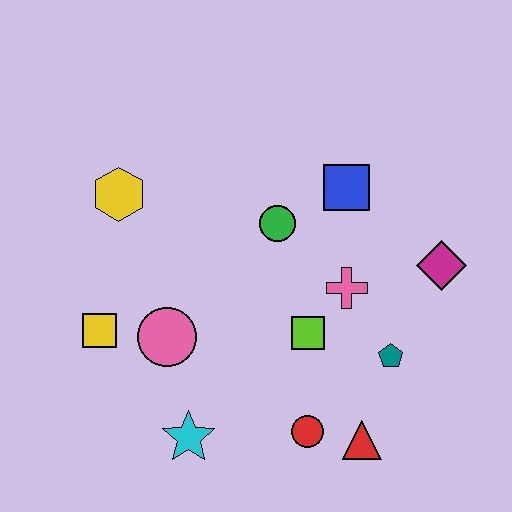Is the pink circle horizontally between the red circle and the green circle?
No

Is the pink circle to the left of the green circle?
Yes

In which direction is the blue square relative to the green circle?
The blue square is to the right of the green circle.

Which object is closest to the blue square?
The green circle is closest to the blue square.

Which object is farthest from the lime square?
The yellow hexagon is farthest from the lime square.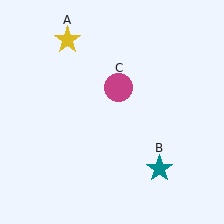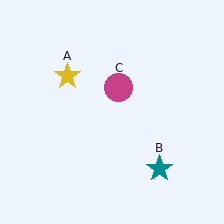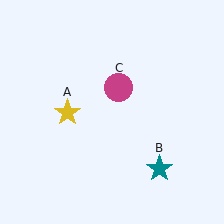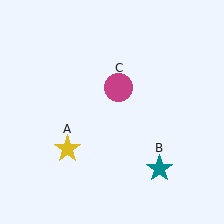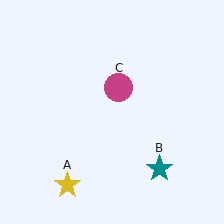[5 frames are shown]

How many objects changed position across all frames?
1 object changed position: yellow star (object A).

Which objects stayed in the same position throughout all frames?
Teal star (object B) and magenta circle (object C) remained stationary.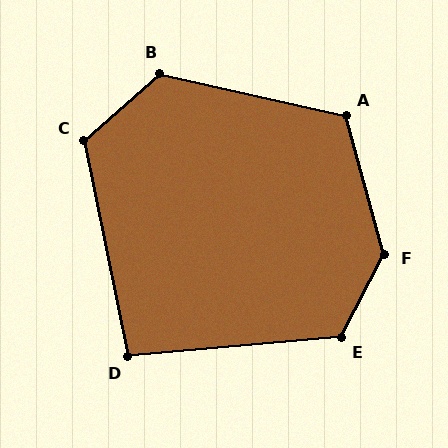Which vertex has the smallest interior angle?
D, at approximately 97 degrees.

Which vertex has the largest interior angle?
F, at approximately 137 degrees.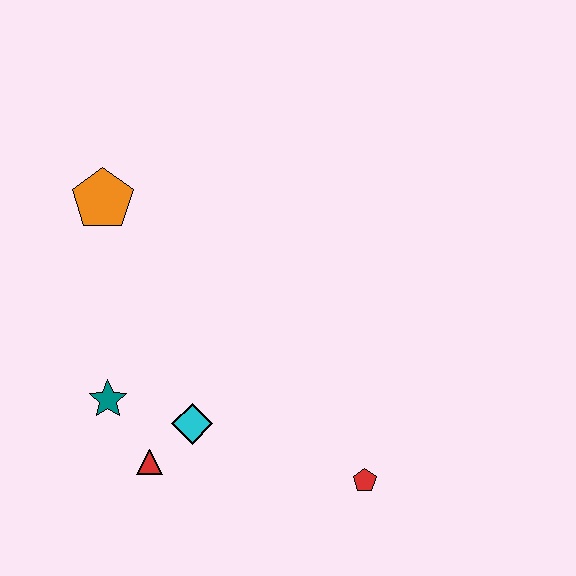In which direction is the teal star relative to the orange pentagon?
The teal star is below the orange pentagon.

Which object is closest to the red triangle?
The cyan diamond is closest to the red triangle.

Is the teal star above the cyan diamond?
Yes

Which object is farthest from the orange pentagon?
The red pentagon is farthest from the orange pentagon.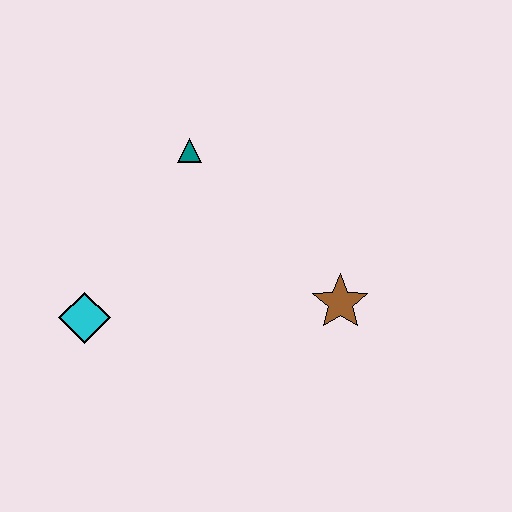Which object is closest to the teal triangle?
The cyan diamond is closest to the teal triangle.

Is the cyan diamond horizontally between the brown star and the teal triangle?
No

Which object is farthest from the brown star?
The cyan diamond is farthest from the brown star.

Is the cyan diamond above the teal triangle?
No